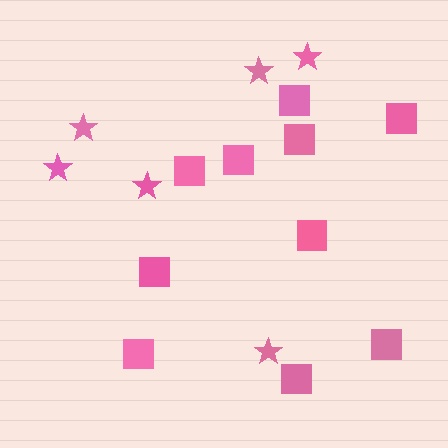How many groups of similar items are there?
There are 2 groups: one group of stars (6) and one group of squares (10).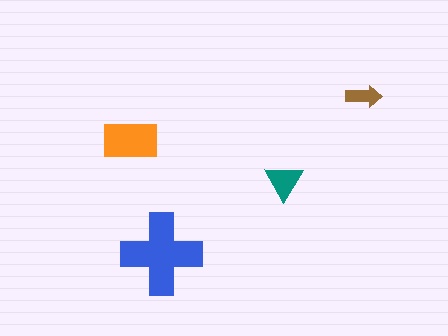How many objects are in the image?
There are 4 objects in the image.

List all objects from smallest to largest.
The brown arrow, the teal triangle, the orange rectangle, the blue cross.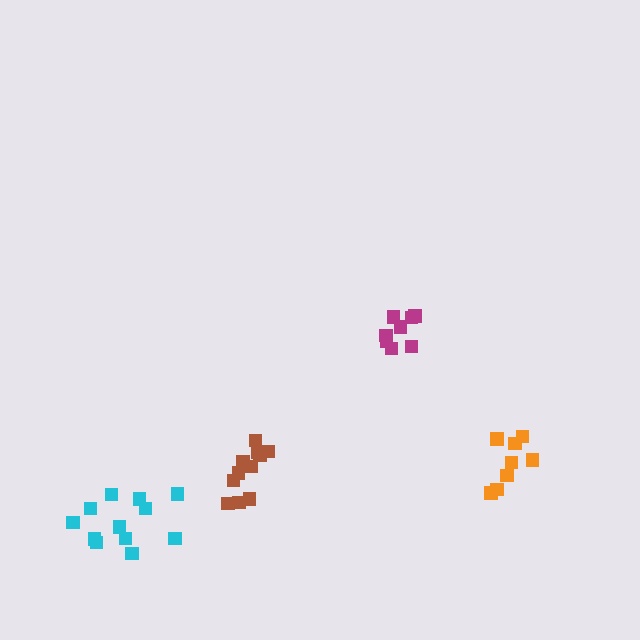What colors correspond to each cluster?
The clusters are colored: magenta, orange, brown, cyan.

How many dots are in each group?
Group 1: 8 dots, Group 2: 8 dots, Group 3: 11 dots, Group 4: 12 dots (39 total).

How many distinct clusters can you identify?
There are 4 distinct clusters.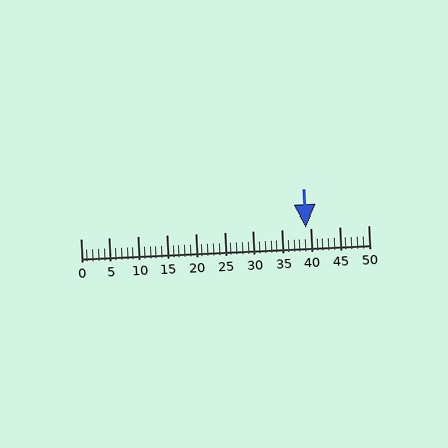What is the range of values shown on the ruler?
The ruler shows values from 0 to 50.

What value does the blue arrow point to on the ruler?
The blue arrow points to approximately 39.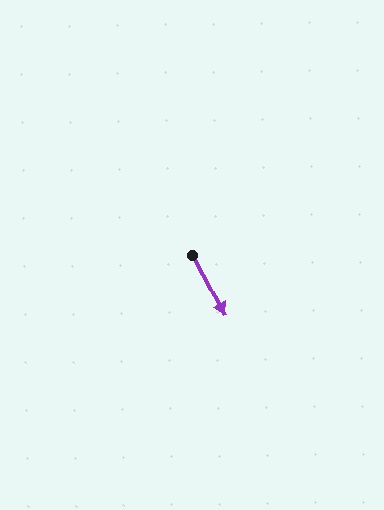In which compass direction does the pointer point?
Southeast.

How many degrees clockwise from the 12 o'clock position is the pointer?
Approximately 152 degrees.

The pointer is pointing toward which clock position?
Roughly 5 o'clock.